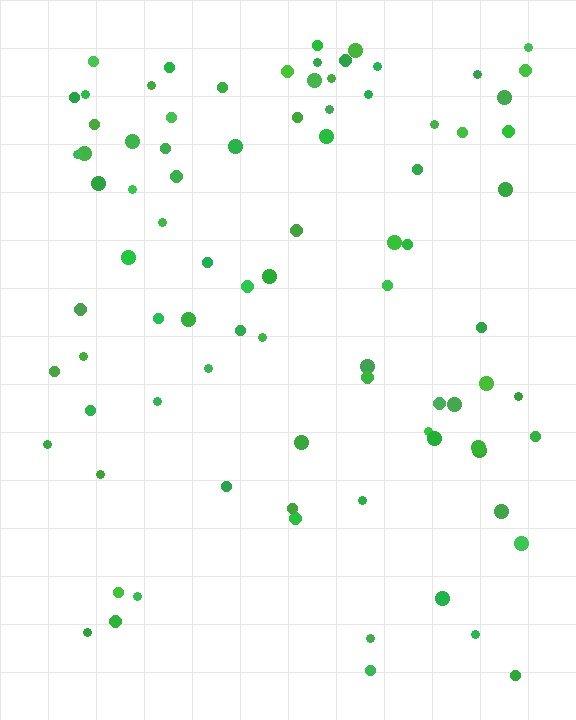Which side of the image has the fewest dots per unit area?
The bottom.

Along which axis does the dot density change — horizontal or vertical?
Vertical.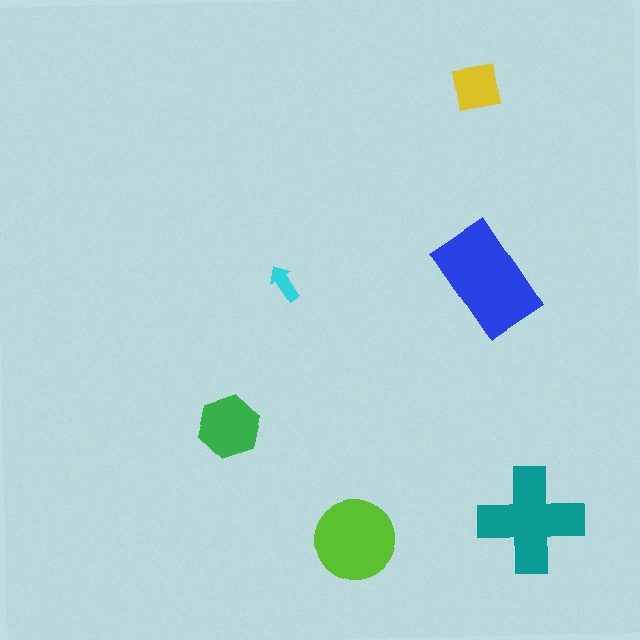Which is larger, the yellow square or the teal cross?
The teal cross.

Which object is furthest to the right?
The teal cross is rightmost.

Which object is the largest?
The blue rectangle.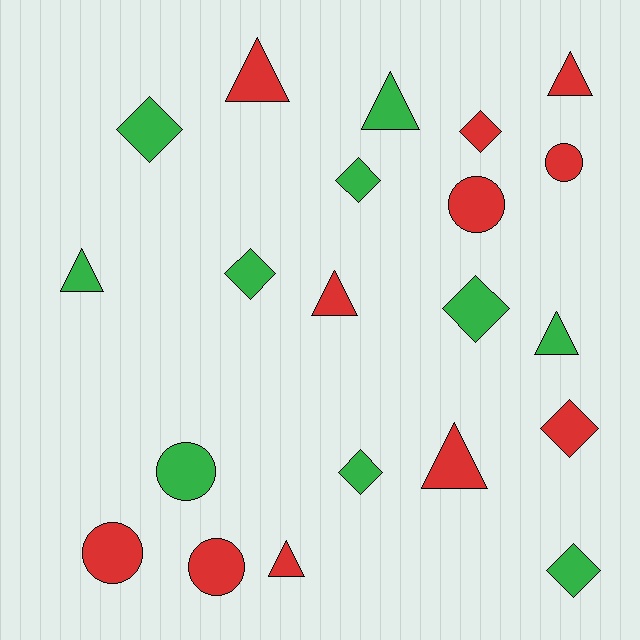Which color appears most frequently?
Red, with 11 objects.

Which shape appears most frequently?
Triangle, with 8 objects.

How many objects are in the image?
There are 21 objects.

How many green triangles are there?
There are 3 green triangles.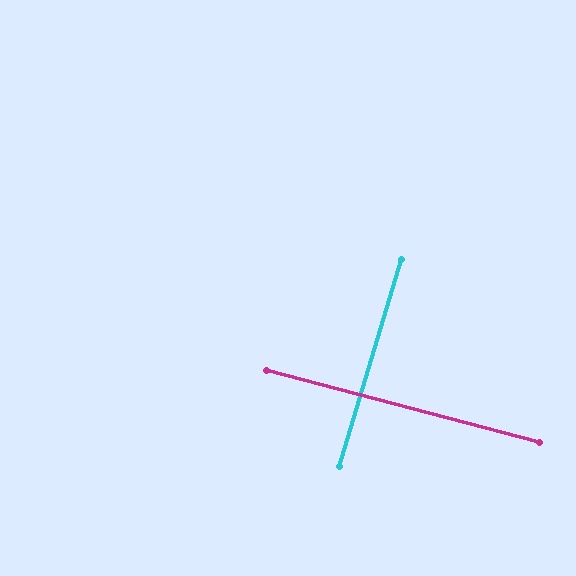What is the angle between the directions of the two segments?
Approximately 88 degrees.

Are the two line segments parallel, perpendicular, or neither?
Perpendicular — they meet at approximately 88°.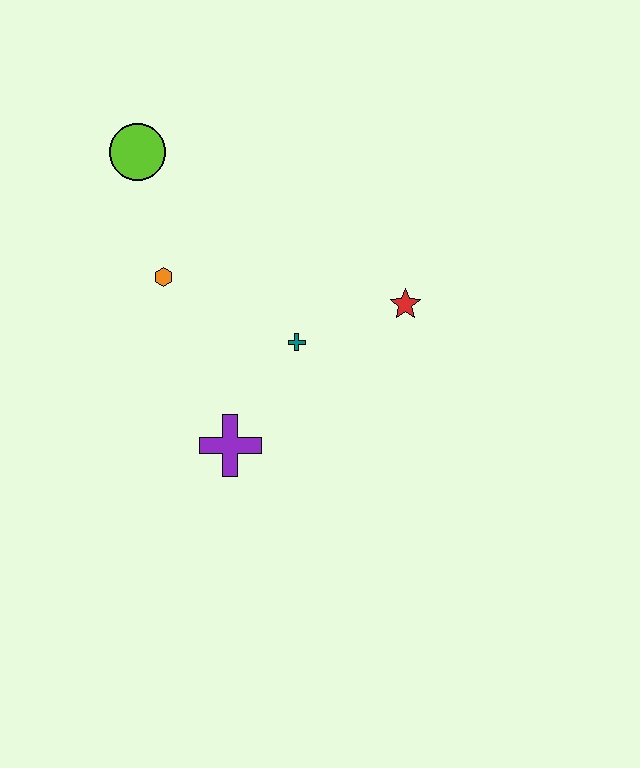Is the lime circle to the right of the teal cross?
No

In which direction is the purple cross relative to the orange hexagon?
The purple cross is below the orange hexagon.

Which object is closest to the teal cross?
The red star is closest to the teal cross.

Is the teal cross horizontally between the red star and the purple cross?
Yes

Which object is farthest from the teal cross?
The lime circle is farthest from the teal cross.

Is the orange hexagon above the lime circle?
No